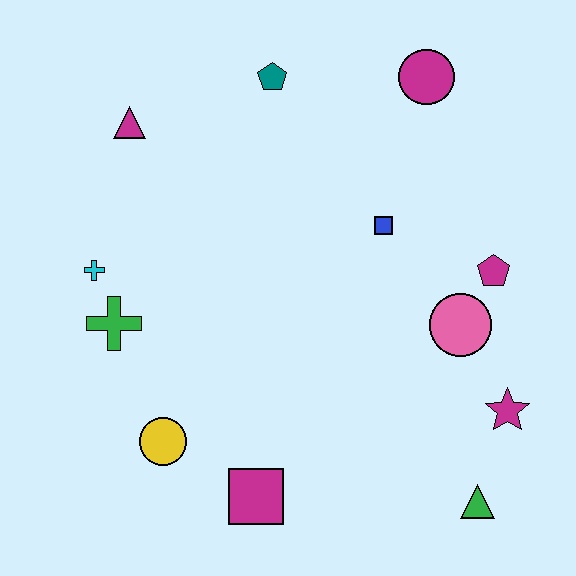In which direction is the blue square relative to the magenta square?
The blue square is above the magenta square.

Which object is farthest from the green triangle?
The magenta triangle is farthest from the green triangle.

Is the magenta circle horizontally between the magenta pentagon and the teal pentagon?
Yes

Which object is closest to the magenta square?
The yellow circle is closest to the magenta square.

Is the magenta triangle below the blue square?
No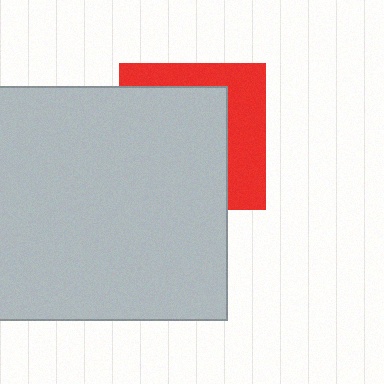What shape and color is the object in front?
The object in front is a light gray rectangle.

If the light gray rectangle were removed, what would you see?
You would see the complete red square.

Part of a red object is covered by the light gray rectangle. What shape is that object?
It is a square.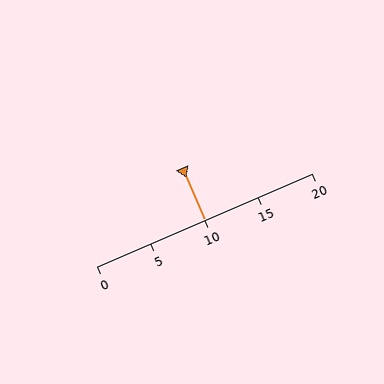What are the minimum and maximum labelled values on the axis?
The axis runs from 0 to 20.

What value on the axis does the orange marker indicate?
The marker indicates approximately 10.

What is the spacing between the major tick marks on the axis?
The major ticks are spaced 5 apart.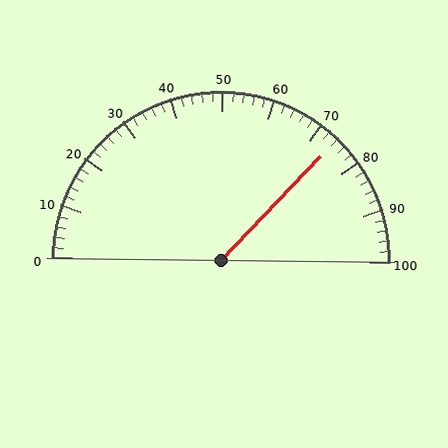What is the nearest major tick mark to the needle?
The nearest major tick mark is 70.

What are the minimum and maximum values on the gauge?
The gauge ranges from 0 to 100.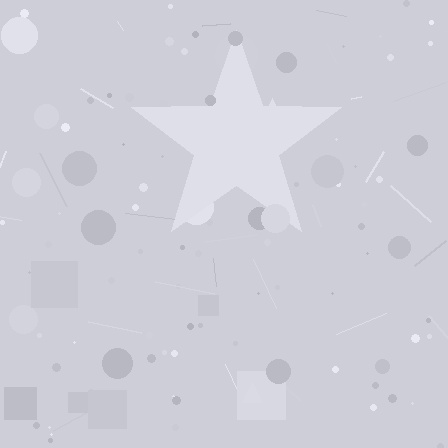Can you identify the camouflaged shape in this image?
The camouflaged shape is a star.